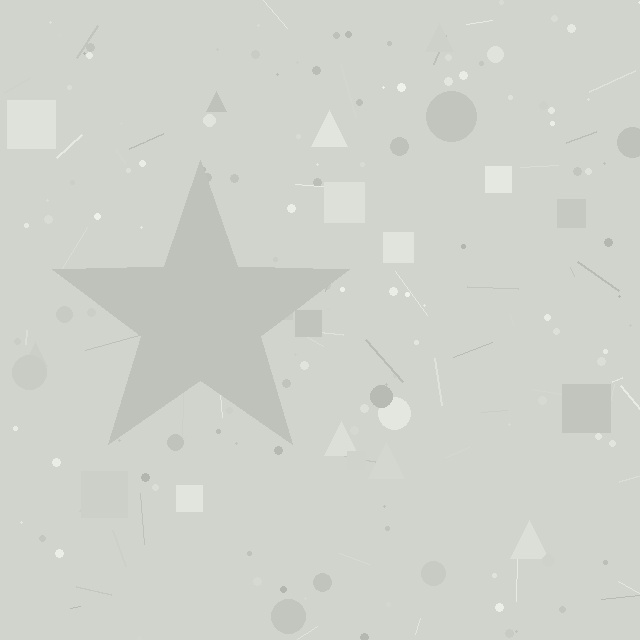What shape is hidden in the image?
A star is hidden in the image.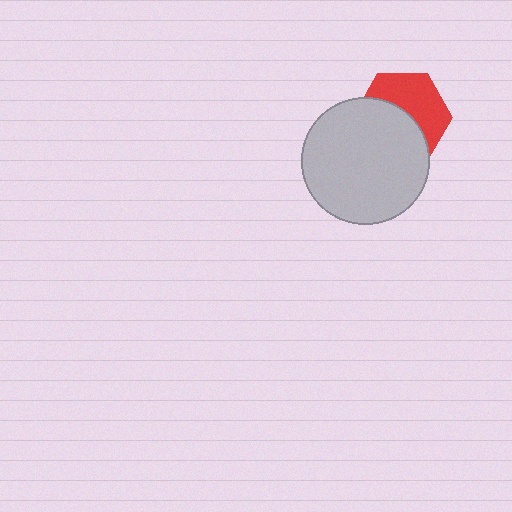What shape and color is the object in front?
The object in front is a light gray circle.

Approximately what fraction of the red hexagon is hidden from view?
Roughly 52% of the red hexagon is hidden behind the light gray circle.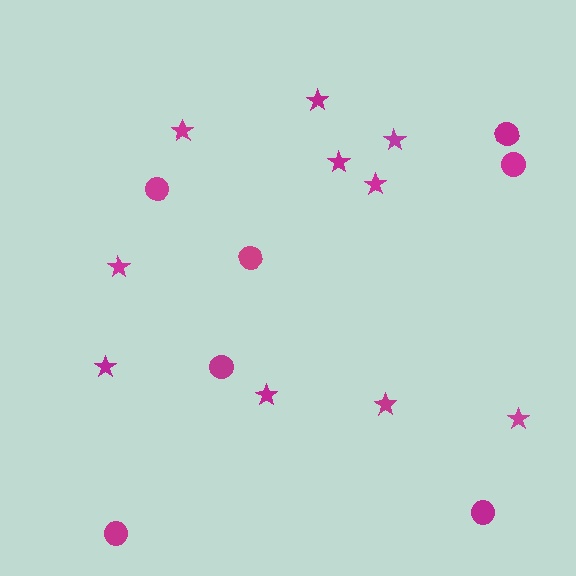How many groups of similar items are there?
There are 2 groups: one group of stars (10) and one group of circles (7).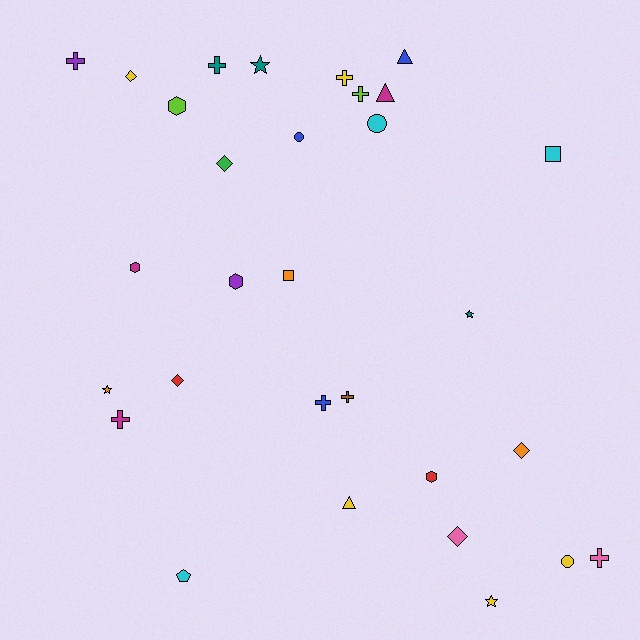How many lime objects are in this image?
There are 2 lime objects.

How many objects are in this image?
There are 30 objects.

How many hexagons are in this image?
There are 4 hexagons.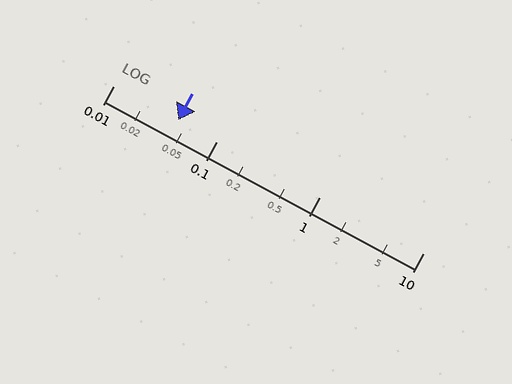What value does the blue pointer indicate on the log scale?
The pointer indicates approximately 0.042.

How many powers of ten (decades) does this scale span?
The scale spans 3 decades, from 0.01 to 10.